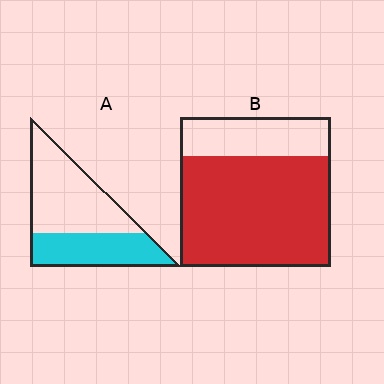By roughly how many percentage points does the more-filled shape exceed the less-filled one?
By roughly 35 percentage points (B over A).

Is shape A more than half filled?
No.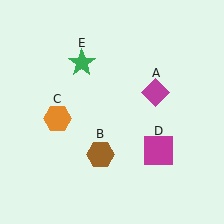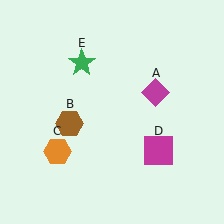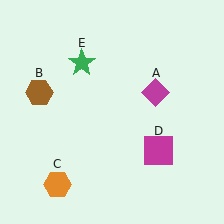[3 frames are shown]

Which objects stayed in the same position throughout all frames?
Magenta diamond (object A) and magenta square (object D) and green star (object E) remained stationary.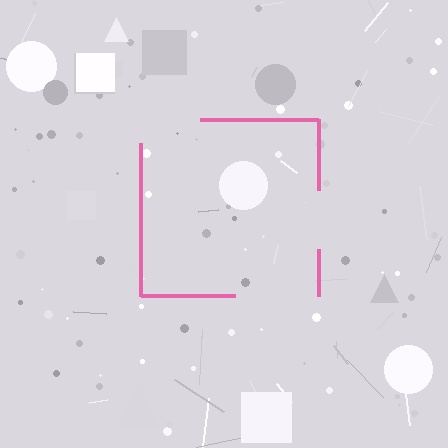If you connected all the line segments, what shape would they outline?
They would outline a square.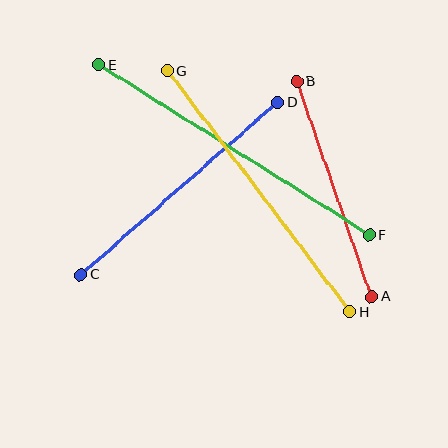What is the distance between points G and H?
The distance is approximately 302 pixels.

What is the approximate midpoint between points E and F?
The midpoint is at approximately (234, 150) pixels.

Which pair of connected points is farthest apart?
Points E and F are farthest apart.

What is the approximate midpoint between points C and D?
The midpoint is at approximately (179, 189) pixels.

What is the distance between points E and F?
The distance is approximately 320 pixels.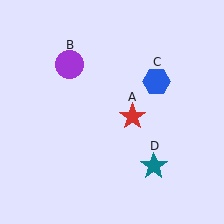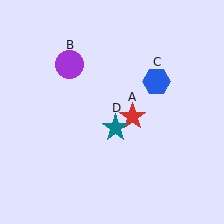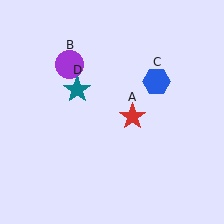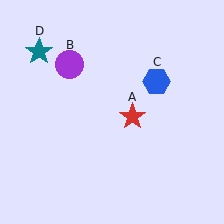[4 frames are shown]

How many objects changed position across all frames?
1 object changed position: teal star (object D).